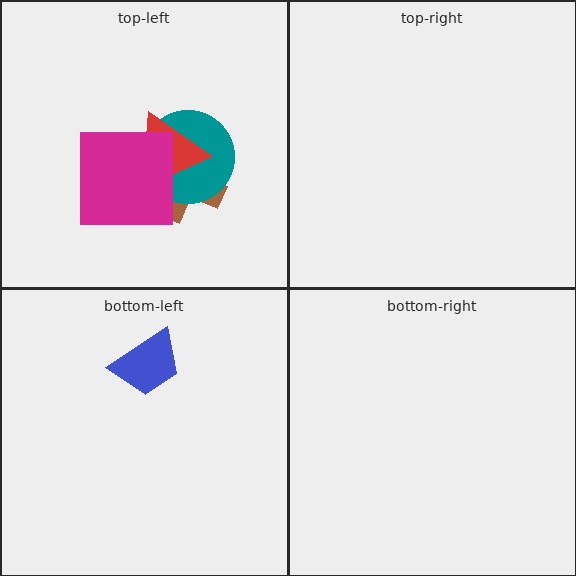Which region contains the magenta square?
The top-left region.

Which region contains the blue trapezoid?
The bottom-left region.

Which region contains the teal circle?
The top-left region.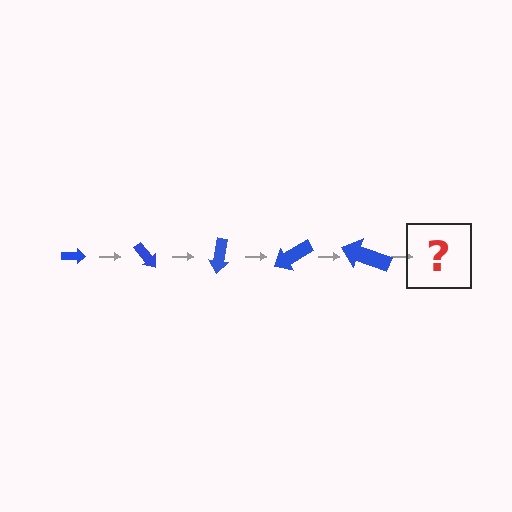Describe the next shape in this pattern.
It should be an arrow, larger than the previous one and rotated 250 degrees from the start.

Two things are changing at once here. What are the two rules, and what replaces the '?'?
The two rules are that the arrow grows larger each step and it rotates 50 degrees each step. The '?' should be an arrow, larger than the previous one and rotated 250 degrees from the start.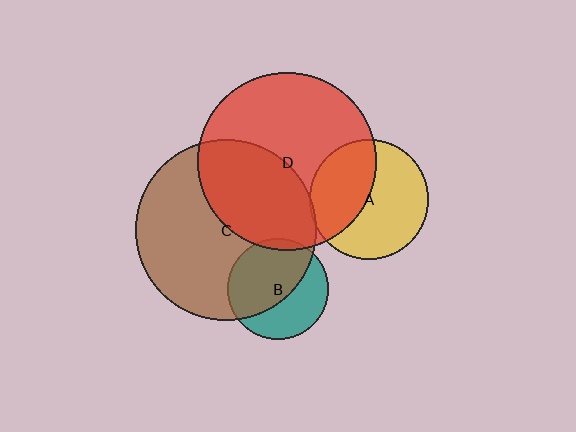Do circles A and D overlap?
Yes.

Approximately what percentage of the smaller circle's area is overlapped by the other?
Approximately 40%.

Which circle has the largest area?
Circle C (brown).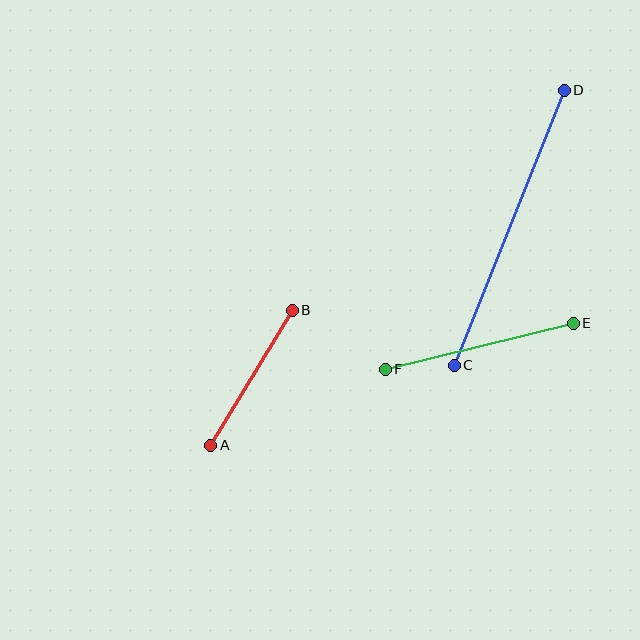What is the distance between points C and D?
The distance is approximately 296 pixels.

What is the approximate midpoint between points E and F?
The midpoint is at approximately (479, 346) pixels.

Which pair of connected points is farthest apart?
Points C and D are farthest apart.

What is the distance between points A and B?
The distance is approximately 158 pixels.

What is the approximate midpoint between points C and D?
The midpoint is at approximately (509, 228) pixels.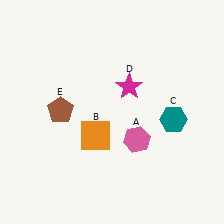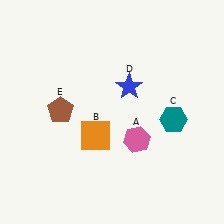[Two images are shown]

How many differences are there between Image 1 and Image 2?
There is 1 difference between the two images.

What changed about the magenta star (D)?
In Image 1, D is magenta. In Image 2, it changed to blue.